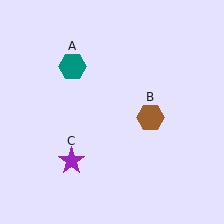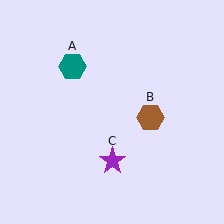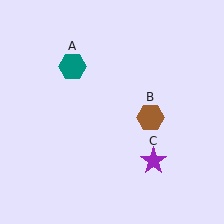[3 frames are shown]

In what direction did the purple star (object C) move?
The purple star (object C) moved right.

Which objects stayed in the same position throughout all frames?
Teal hexagon (object A) and brown hexagon (object B) remained stationary.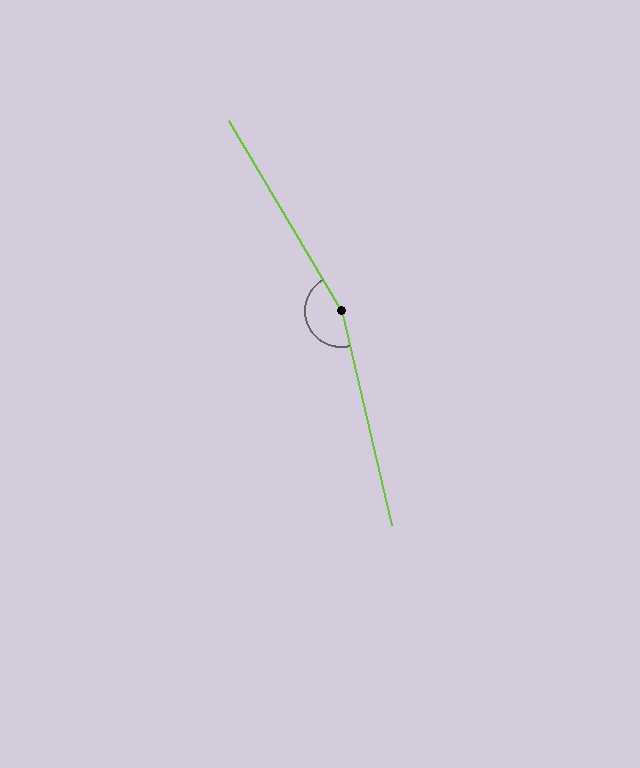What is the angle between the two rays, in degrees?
Approximately 162 degrees.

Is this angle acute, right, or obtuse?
It is obtuse.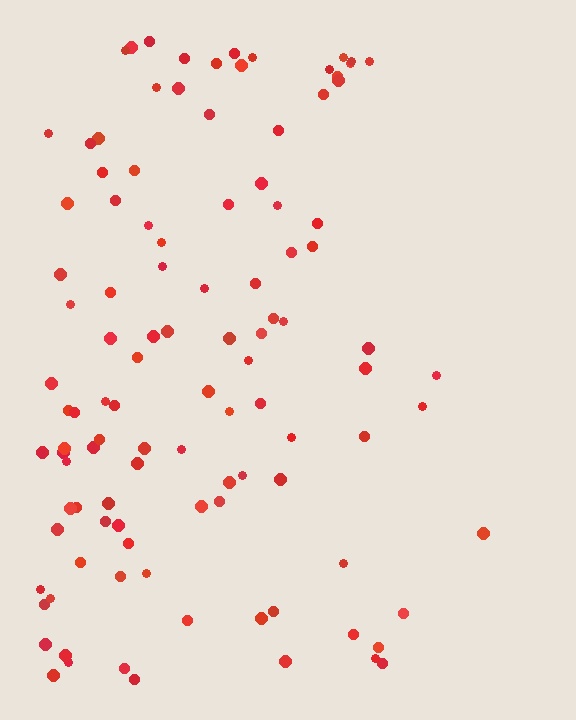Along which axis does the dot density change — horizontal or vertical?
Horizontal.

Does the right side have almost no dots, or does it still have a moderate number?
Still a moderate number, just noticeably fewer than the left.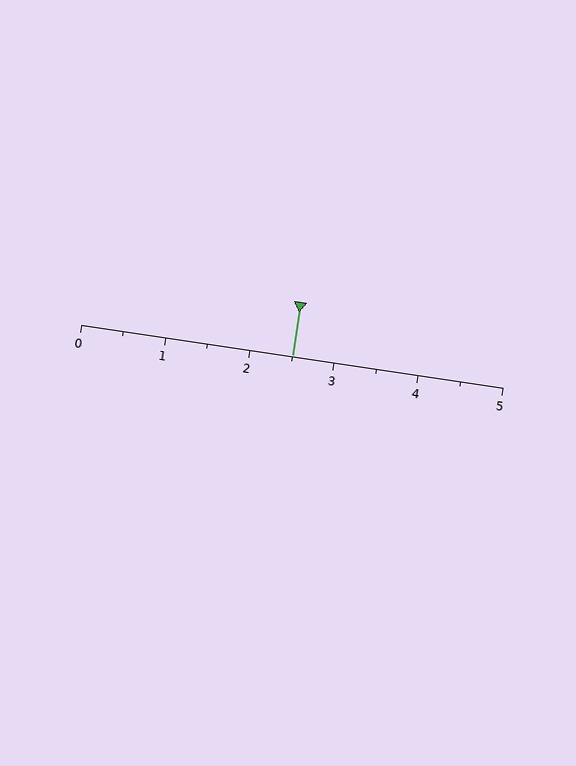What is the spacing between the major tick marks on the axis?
The major ticks are spaced 1 apart.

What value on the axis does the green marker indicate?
The marker indicates approximately 2.5.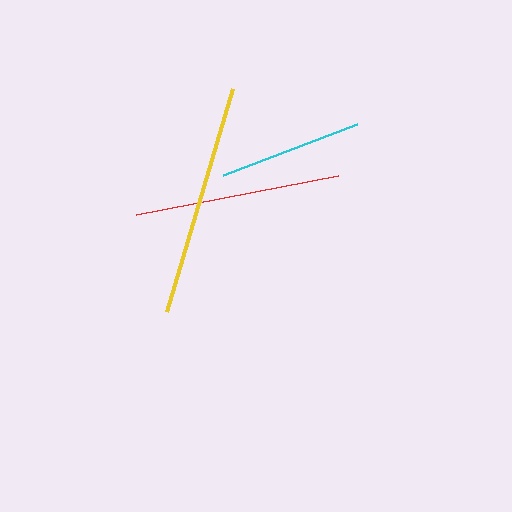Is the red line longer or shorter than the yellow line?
The yellow line is longer than the red line.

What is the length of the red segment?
The red segment is approximately 205 pixels long.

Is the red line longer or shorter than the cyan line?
The red line is longer than the cyan line.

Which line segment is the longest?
The yellow line is the longest at approximately 233 pixels.